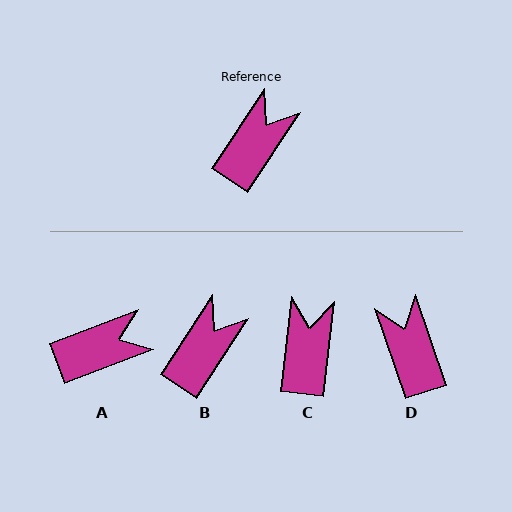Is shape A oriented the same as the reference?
No, it is off by about 36 degrees.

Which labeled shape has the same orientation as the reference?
B.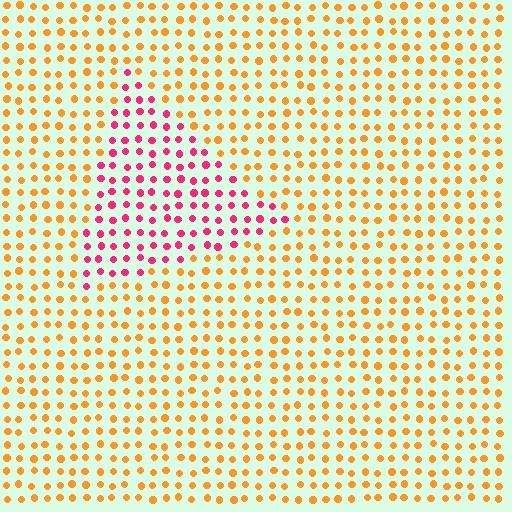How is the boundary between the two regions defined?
The boundary is defined purely by a slight shift in hue (about 55 degrees). Spacing, size, and orientation are identical on both sides.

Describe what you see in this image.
The image is filled with small orange elements in a uniform arrangement. A triangle-shaped region is visible where the elements are tinted to a slightly different hue, forming a subtle color boundary.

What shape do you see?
I see a triangle.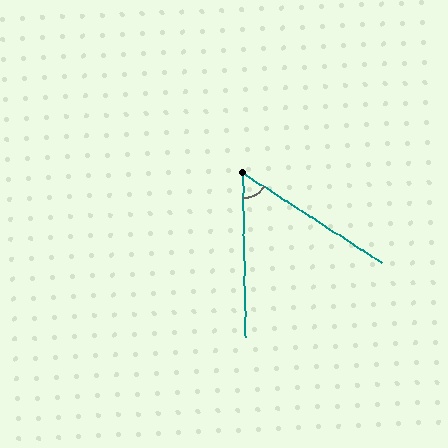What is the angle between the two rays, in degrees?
Approximately 56 degrees.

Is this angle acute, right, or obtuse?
It is acute.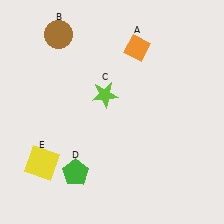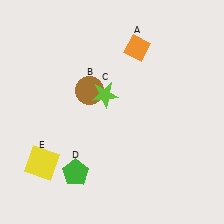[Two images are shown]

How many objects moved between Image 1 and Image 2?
1 object moved between the two images.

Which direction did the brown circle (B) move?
The brown circle (B) moved down.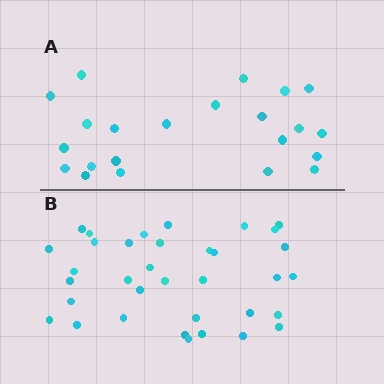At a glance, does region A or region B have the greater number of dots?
Region B (the bottom region) has more dots.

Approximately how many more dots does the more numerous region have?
Region B has approximately 15 more dots than region A.